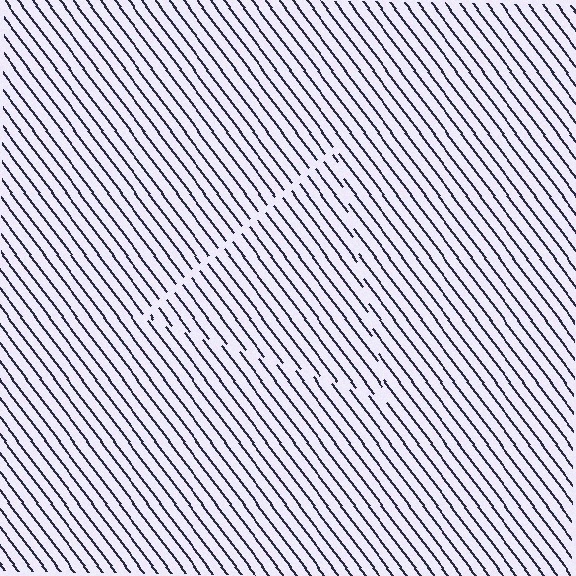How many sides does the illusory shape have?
3 sides — the line-ends trace a triangle.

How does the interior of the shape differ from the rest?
The interior of the shape contains the same grating, shifted by half a period — the contour is defined by the phase discontinuity where line-ends from the inner and outer gratings abut.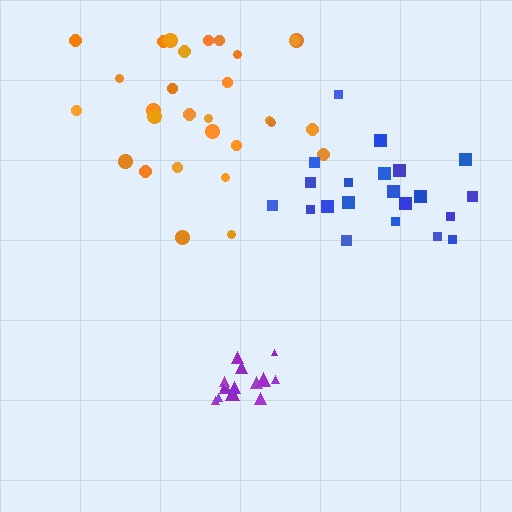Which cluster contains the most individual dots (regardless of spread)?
Orange (29).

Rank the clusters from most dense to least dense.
purple, blue, orange.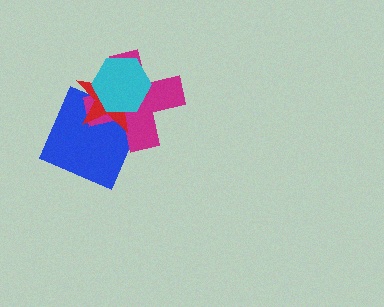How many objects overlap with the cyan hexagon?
3 objects overlap with the cyan hexagon.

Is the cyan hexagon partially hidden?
No, no other shape covers it.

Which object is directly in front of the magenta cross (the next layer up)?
The red star is directly in front of the magenta cross.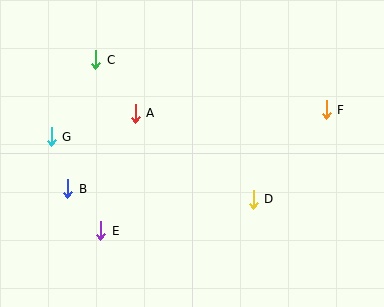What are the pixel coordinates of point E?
Point E is at (101, 231).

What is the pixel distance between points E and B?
The distance between E and B is 53 pixels.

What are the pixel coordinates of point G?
Point G is at (51, 137).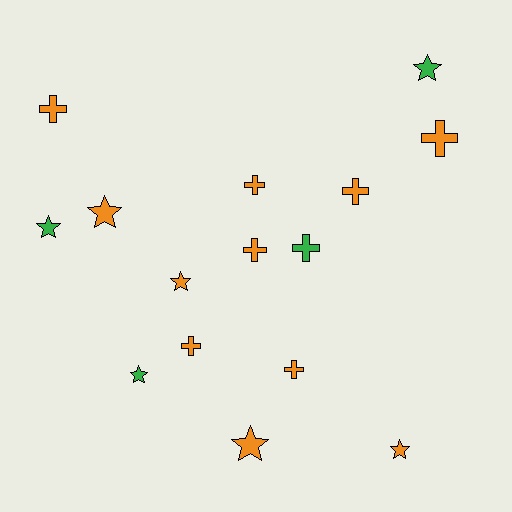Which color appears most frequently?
Orange, with 11 objects.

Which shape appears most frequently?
Cross, with 8 objects.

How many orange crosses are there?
There are 7 orange crosses.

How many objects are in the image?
There are 15 objects.